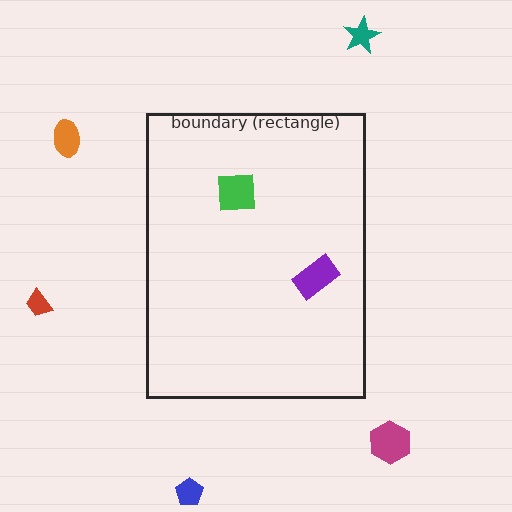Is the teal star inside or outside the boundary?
Outside.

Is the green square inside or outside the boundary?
Inside.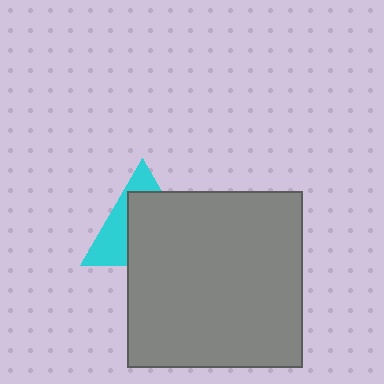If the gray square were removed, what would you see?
You would see the complete cyan triangle.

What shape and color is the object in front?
The object in front is a gray square.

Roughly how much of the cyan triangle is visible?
A small part of it is visible (roughly 38%).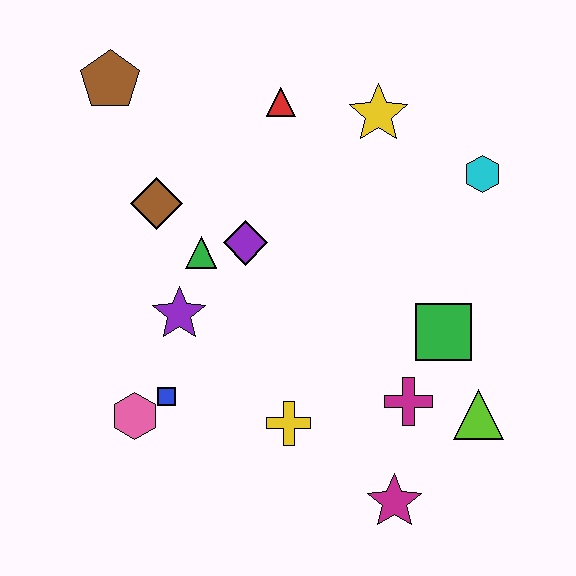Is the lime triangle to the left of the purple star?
No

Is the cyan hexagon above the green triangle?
Yes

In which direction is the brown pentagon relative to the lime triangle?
The brown pentagon is to the left of the lime triangle.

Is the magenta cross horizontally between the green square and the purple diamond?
Yes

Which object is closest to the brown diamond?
The green triangle is closest to the brown diamond.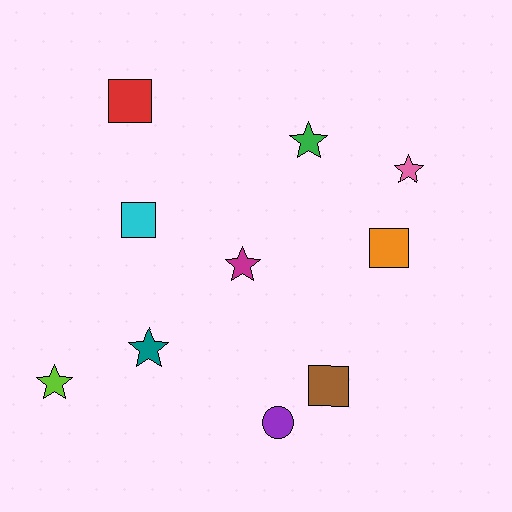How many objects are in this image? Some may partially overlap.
There are 10 objects.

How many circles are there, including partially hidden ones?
There is 1 circle.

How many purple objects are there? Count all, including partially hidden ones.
There is 1 purple object.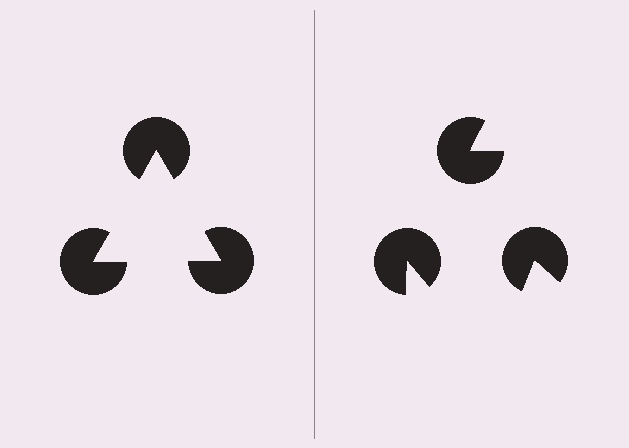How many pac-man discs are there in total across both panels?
6 — 3 on each side.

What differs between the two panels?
The pac-man discs are positioned identically on both sides; only the wedge orientations differ. On the left they align to a triangle; on the right they are misaligned.